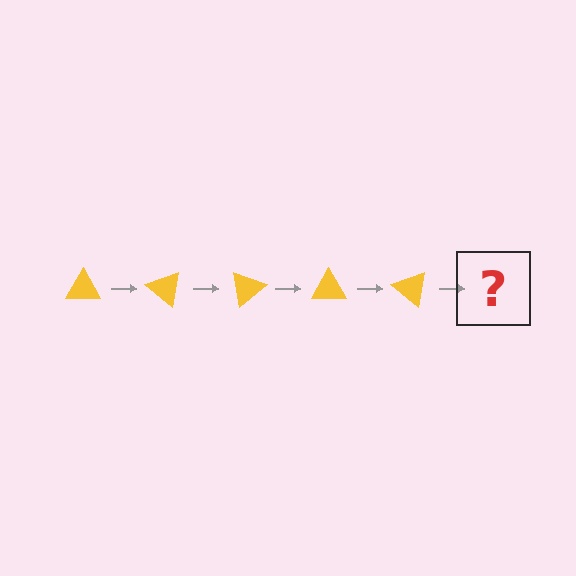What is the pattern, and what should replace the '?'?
The pattern is that the triangle rotates 40 degrees each step. The '?' should be a yellow triangle rotated 200 degrees.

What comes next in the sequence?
The next element should be a yellow triangle rotated 200 degrees.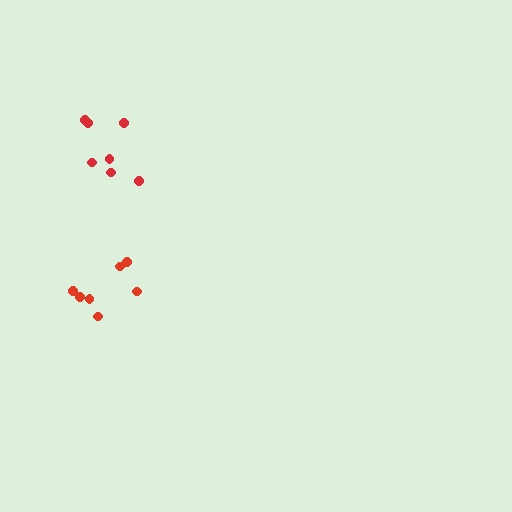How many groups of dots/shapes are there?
There are 2 groups.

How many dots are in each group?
Group 1: 7 dots, Group 2: 7 dots (14 total).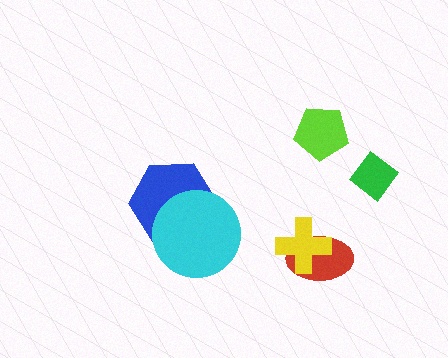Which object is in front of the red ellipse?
The yellow cross is in front of the red ellipse.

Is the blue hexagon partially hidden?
Yes, it is partially covered by another shape.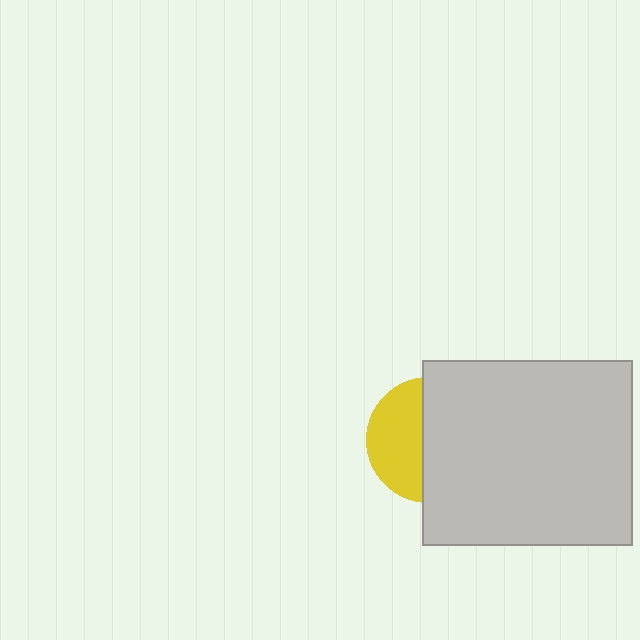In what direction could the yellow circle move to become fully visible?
The yellow circle could move left. That would shift it out from behind the light gray rectangle entirely.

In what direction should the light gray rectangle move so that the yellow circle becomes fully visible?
The light gray rectangle should move right. That is the shortest direction to clear the overlap and leave the yellow circle fully visible.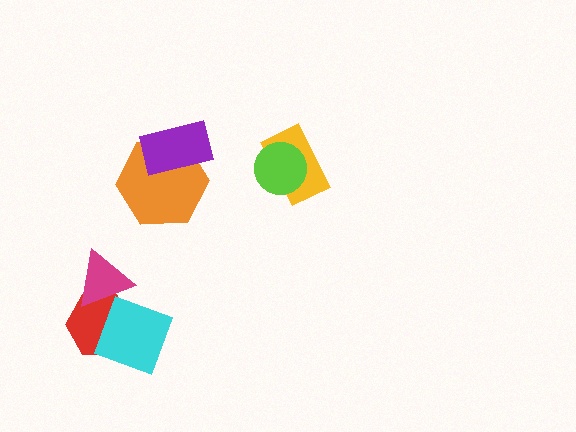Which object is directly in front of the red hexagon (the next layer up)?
The cyan diamond is directly in front of the red hexagon.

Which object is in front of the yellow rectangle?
The lime circle is in front of the yellow rectangle.